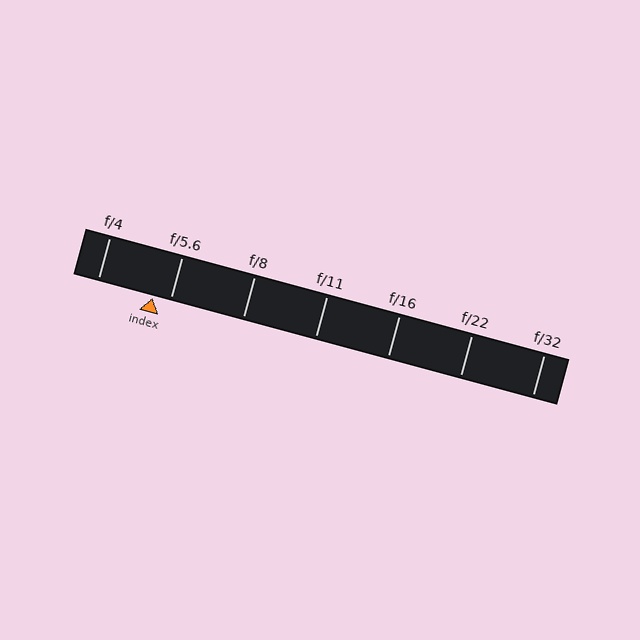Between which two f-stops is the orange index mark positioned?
The index mark is between f/4 and f/5.6.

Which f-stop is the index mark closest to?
The index mark is closest to f/5.6.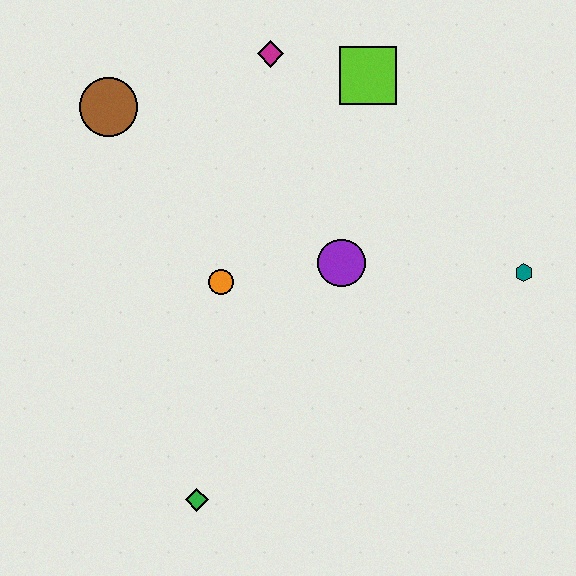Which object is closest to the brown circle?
The magenta diamond is closest to the brown circle.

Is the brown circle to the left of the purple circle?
Yes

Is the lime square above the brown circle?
Yes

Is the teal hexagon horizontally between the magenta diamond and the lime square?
No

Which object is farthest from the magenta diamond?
The green diamond is farthest from the magenta diamond.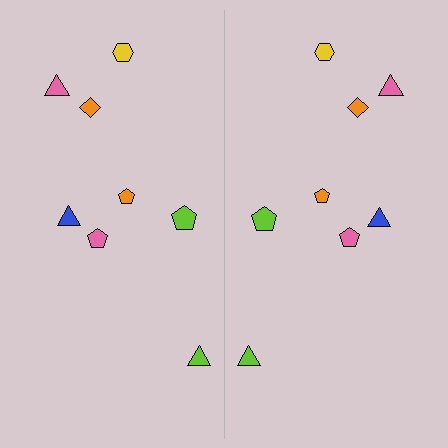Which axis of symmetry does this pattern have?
The pattern has a vertical axis of symmetry running through the center of the image.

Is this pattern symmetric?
Yes, this pattern has bilateral (reflection) symmetry.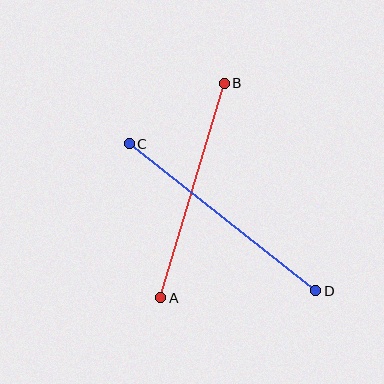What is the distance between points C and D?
The distance is approximately 238 pixels.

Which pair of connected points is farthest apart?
Points C and D are farthest apart.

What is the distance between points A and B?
The distance is approximately 223 pixels.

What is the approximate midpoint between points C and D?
The midpoint is at approximately (223, 217) pixels.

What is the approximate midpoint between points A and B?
The midpoint is at approximately (193, 191) pixels.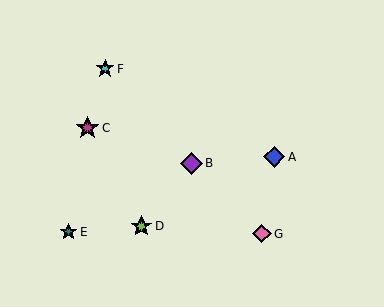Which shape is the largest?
The magenta star (labeled C) is the largest.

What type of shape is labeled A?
Shape A is a blue diamond.